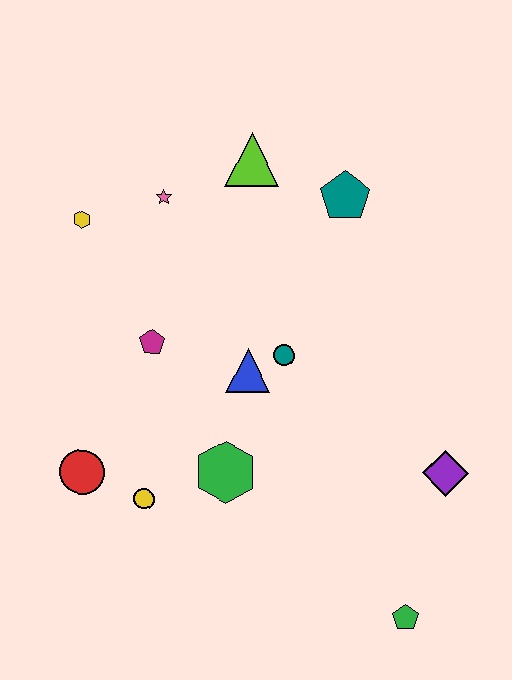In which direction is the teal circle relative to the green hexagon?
The teal circle is above the green hexagon.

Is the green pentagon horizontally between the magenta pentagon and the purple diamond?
Yes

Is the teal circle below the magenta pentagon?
Yes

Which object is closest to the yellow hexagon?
The pink star is closest to the yellow hexagon.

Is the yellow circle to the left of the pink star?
Yes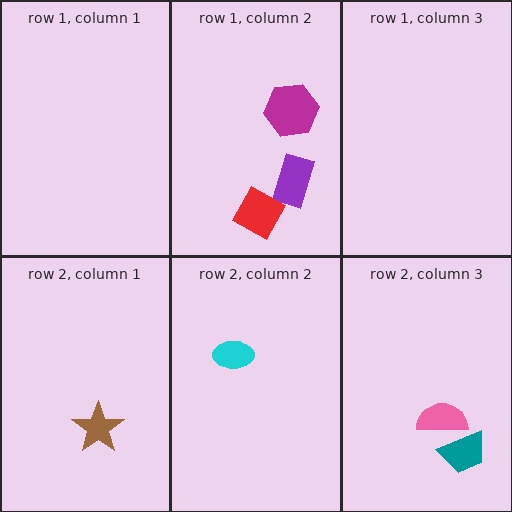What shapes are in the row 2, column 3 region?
The teal trapezoid, the pink semicircle.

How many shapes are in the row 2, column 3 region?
2.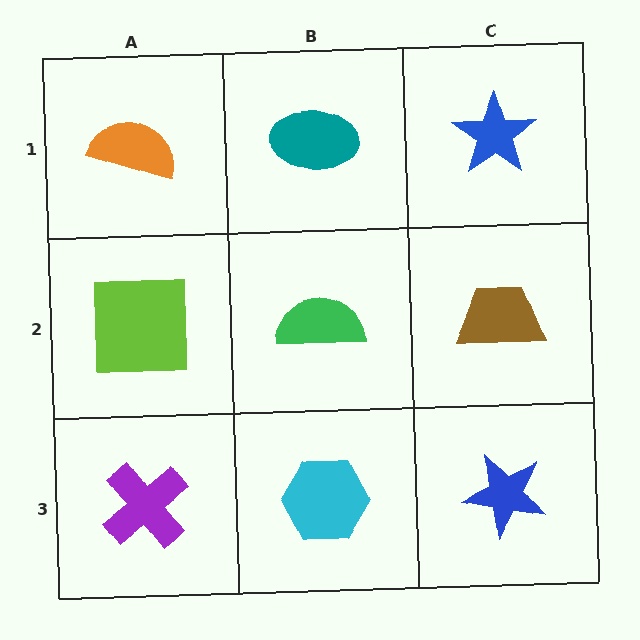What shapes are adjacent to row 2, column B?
A teal ellipse (row 1, column B), a cyan hexagon (row 3, column B), a lime square (row 2, column A), a brown trapezoid (row 2, column C).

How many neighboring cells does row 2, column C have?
3.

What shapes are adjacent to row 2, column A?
An orange semicircle (row 1, column A), a purple cross (row 3, column A), a green semicircle (row 2, column B).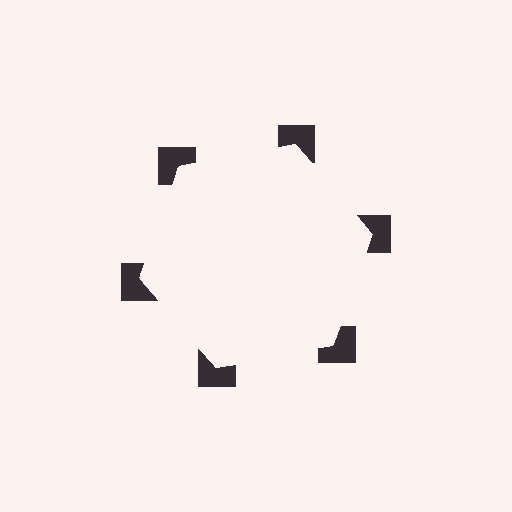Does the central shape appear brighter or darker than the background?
It typically appears slightly brighter than the background, even though no actual brightness change is drawn.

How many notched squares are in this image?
There are 6 — one at each vertex of the illusory hexagon.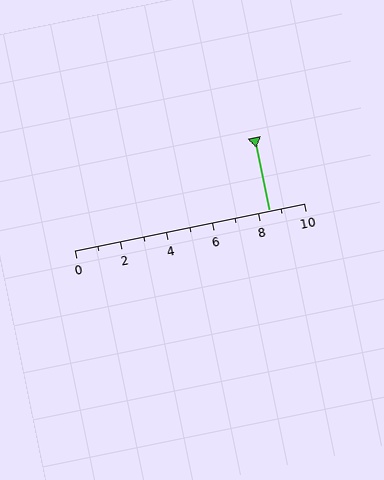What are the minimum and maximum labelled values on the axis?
The axis runs from 0 to 10.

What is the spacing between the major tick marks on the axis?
The major ticks are spaced 2 apart.